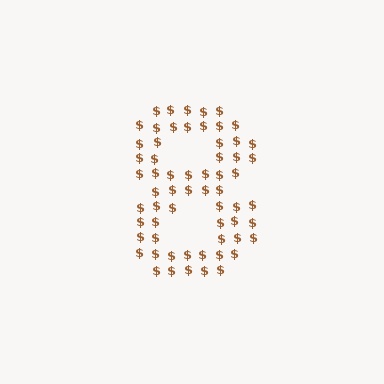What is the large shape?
The large shape is the digit 8.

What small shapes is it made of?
It is made of small dollar signs.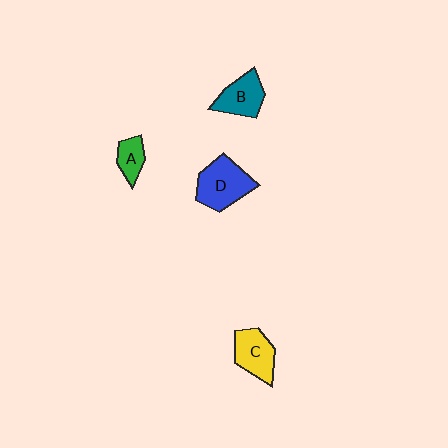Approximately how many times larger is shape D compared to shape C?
Approximately 1.3 times.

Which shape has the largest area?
Shape D (blue).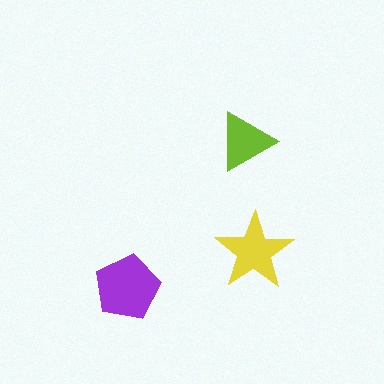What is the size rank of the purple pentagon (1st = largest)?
1st.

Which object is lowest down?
The purple pentagon is bottommost.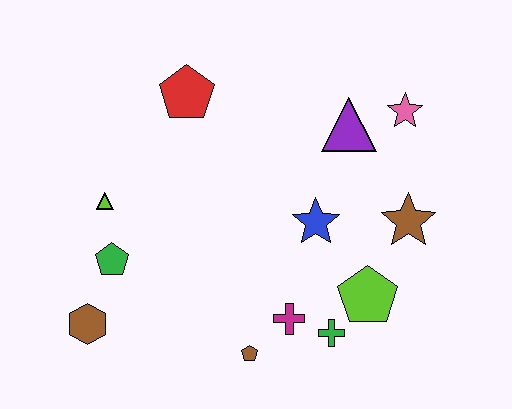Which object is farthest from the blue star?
The brown hexagon is farthest from the blue star.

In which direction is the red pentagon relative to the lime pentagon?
The red pentagon is above the lime pentagon.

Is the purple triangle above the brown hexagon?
Yes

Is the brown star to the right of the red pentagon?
Yes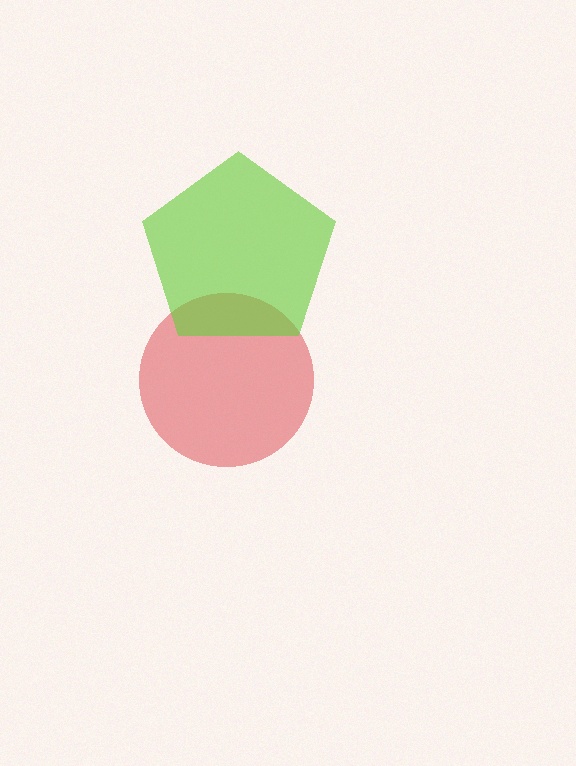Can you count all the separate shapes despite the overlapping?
Yes, there are 2 separate shapes.